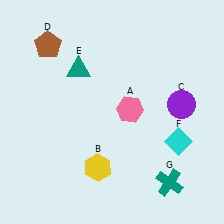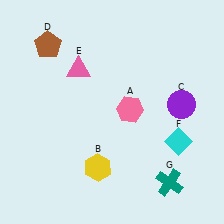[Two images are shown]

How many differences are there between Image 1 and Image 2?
There is 1 difference between the two images.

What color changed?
The triangle (E) changed from teal in Image 1 to pink in Image 2.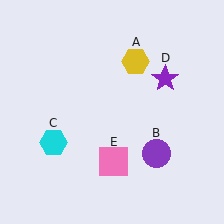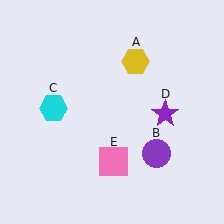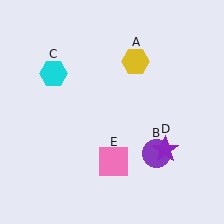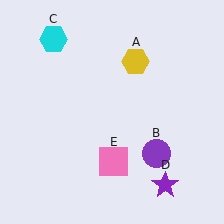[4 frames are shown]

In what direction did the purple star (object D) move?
The purple star (object D) moved down.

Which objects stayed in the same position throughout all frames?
Yellow hexagon (object A) and purple circle (object B) and pink square (object E) remained stationary.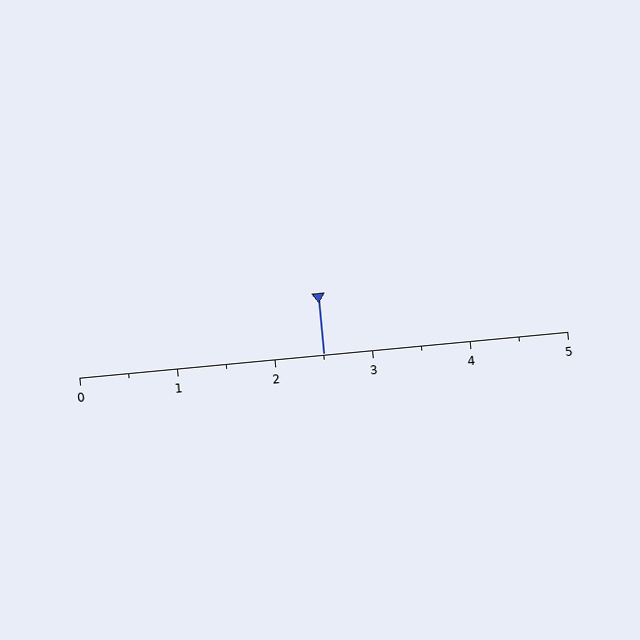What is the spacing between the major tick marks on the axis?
The major ticks are spaced 1 apart.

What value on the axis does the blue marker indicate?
The marker indicates approximately 2.5.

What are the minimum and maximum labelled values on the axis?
The axis runs from 0 to 5.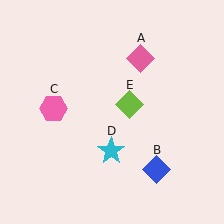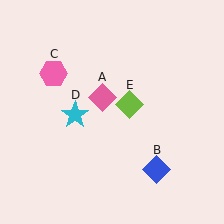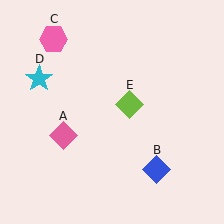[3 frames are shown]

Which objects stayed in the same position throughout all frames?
Blue diamond (object B) and lime diamond (object E) remained stationary.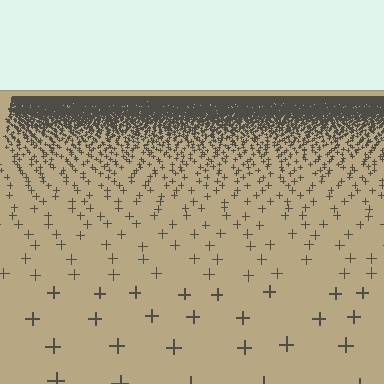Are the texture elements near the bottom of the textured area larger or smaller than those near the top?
Larger. Near the bottom, elements are closer to the viewer and appear at a bigger on-screen size.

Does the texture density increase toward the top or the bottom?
Density increases toward the top.